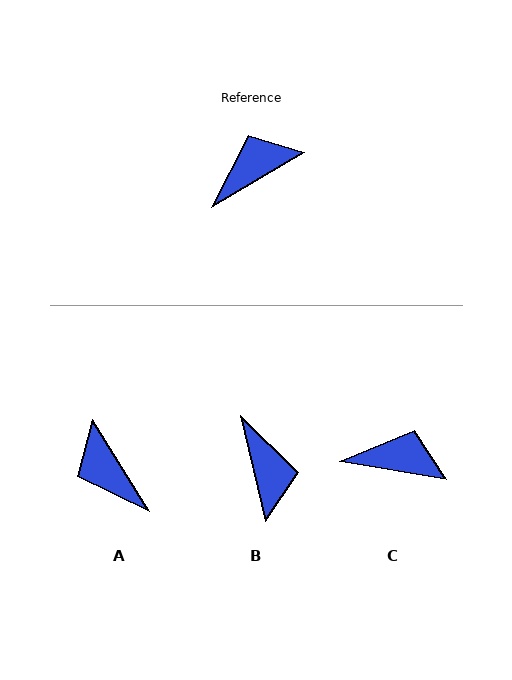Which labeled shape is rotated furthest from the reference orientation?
B, about 107 degrees away.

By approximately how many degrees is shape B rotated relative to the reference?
Approximately 107 degrees clockwise.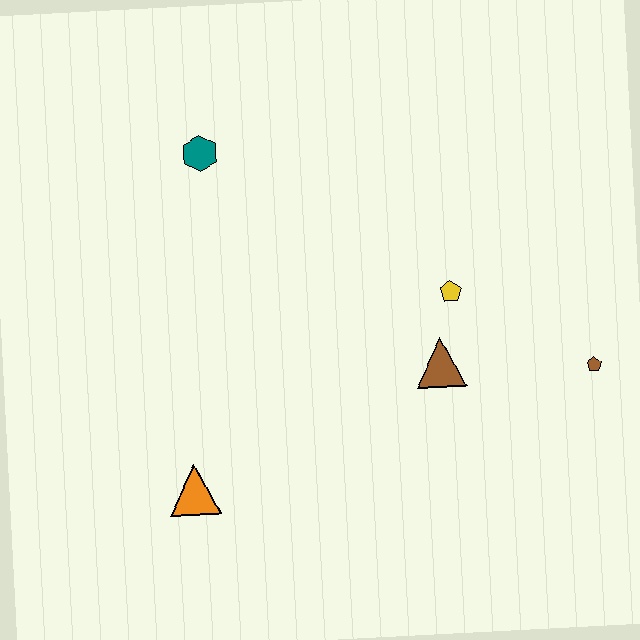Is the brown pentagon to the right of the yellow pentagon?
Yes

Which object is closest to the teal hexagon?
The yellow pentagon is closest to the teal hexagon.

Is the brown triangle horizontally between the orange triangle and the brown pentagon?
Yes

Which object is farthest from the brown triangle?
The teal hexagon is farthest from the brown triangle.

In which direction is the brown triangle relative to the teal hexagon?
The brown triangle is to the right of the teal hexagon.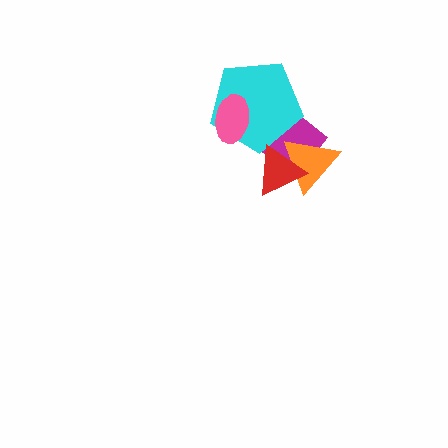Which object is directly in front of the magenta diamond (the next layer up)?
The cyan pentagon is directly in front of the magenta diamond.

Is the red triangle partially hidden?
No, no other shape covers it.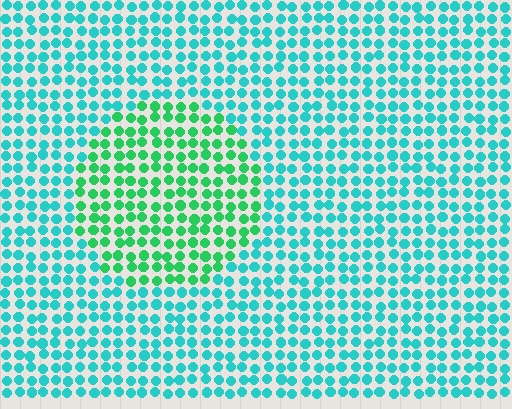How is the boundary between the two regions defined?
The boundary is defined purely by a slight shift in hue (about 39 degrees). Spacing, size, and orientation are identical on both sides.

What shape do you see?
I see a circle.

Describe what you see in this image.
The image is filled with small cyan elements in a uniform arrangement. A circle-shaped region is visible where the elements are tinted to a slightly different hue, forming a subtle color boundary.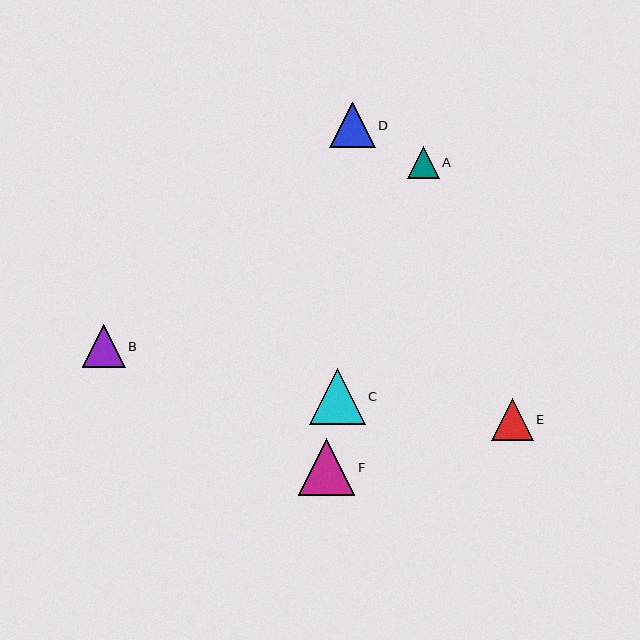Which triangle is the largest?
Triangle F is the largest with a size of approximately 57 pixels.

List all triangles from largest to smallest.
From largest to smallest: F, C, D, B, E, A.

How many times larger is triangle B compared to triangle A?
Triangle B is approximately 1.3 times the size of triangle A.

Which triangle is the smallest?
Triangle A is the smallest with a size of approximately 32 pixels.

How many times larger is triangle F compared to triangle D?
Triangle F is approximately 1.2 times the size of triangle D.